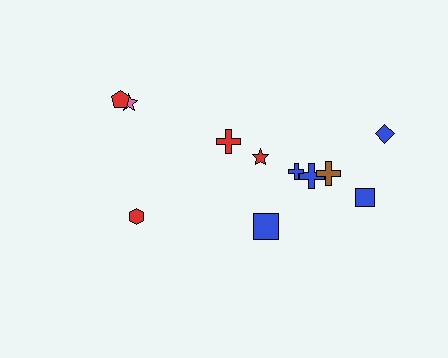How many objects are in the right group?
There are 7 objects.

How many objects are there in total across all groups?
There are 11 objects.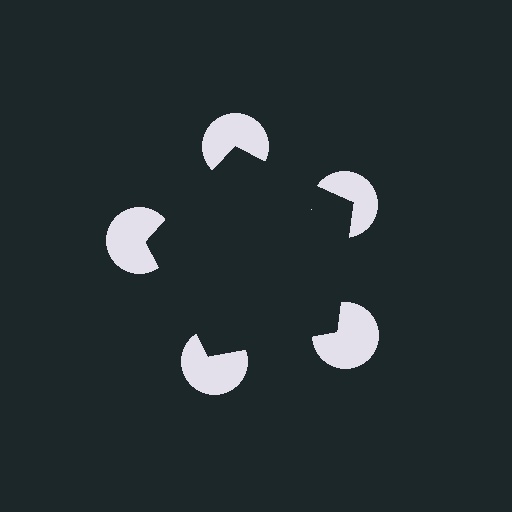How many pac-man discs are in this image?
There are 5 — one at each vertex of the illusory pentagon.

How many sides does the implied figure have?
5 sides.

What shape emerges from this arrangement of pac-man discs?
An illusory pentagon — its edges are inferred from the aligned wedge cuts in the pac-man discs, not physically drawn.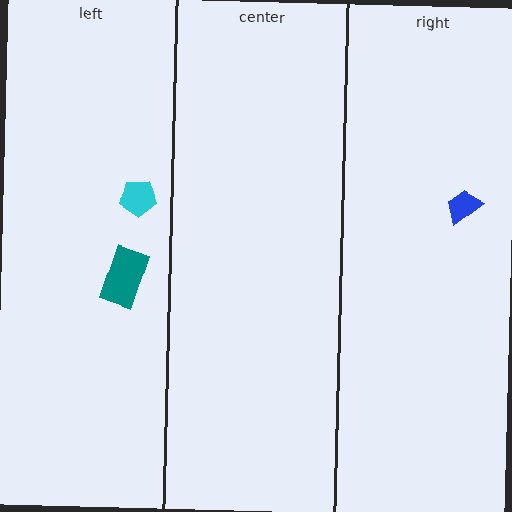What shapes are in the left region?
The cyan pentagon, the teal rectangle.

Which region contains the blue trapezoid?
The right region.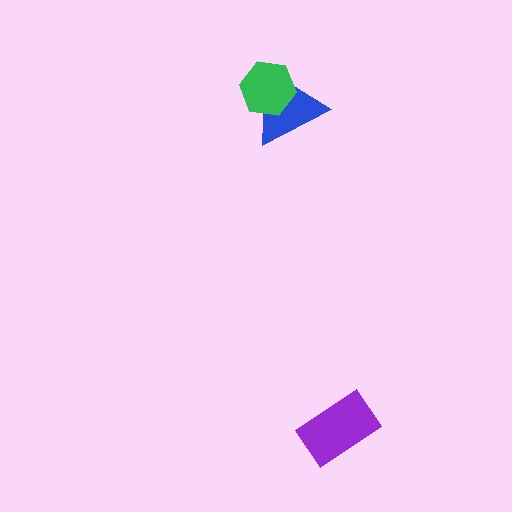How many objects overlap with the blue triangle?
1 object overlaps with the blue triangle.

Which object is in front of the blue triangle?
The green hexagon is in front of the blue triangle.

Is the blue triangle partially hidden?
Yes, it is partially covered by another shape.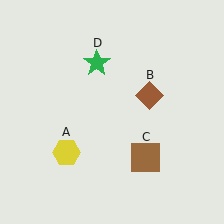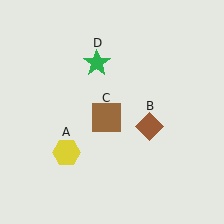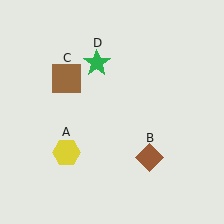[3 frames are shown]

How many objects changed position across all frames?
2 objects changed position: brown diamond (object B), brown square (object C).